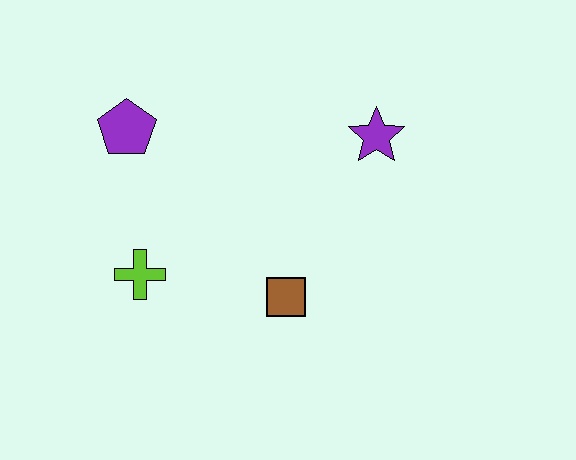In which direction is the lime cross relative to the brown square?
The lime cross is to the left of the brown square.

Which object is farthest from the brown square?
The purple pentagon is farthest from the brown square.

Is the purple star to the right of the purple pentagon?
Yes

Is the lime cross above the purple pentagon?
No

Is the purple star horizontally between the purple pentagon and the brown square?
No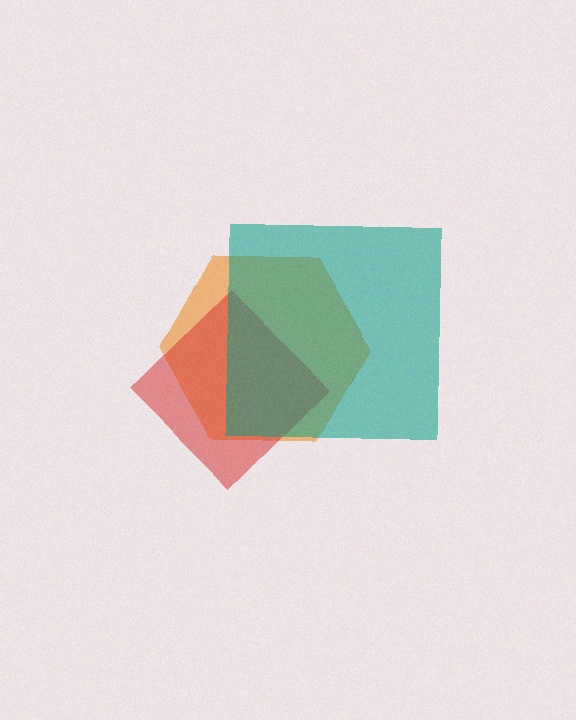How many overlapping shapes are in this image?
There are 3 overlapping shapes in the image.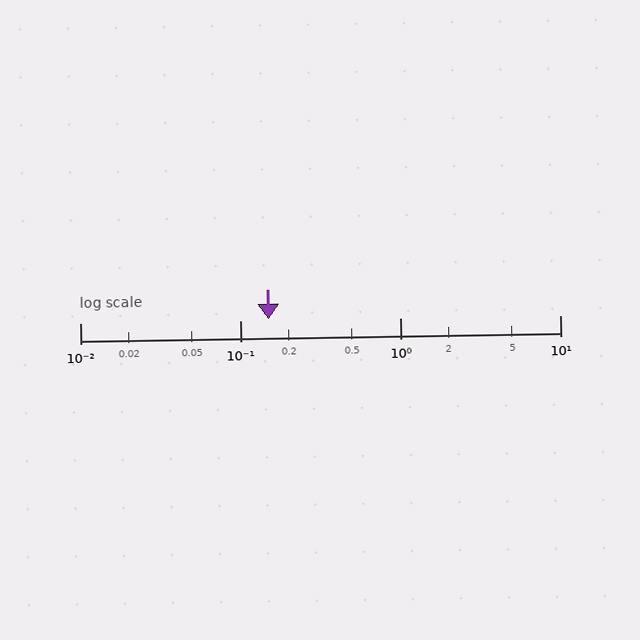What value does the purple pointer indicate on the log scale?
The pointer indicates approximately 0.15.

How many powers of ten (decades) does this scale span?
The scale spans 3 decades, from 0.01 to 10.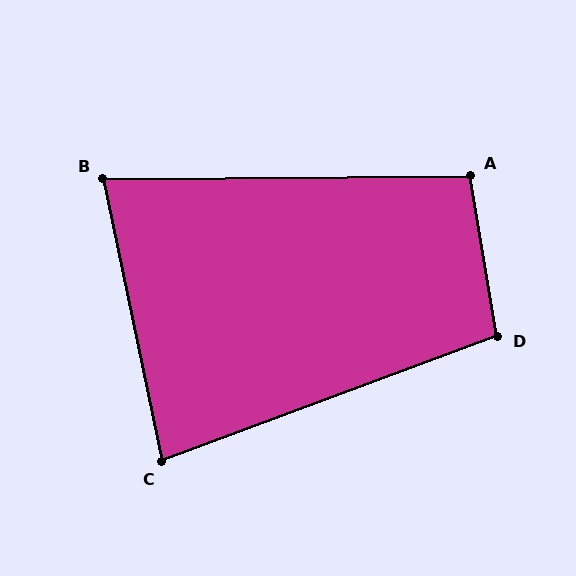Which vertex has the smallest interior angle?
B, at approximately 79 degrees.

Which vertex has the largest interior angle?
D, at approximately 101 degrees.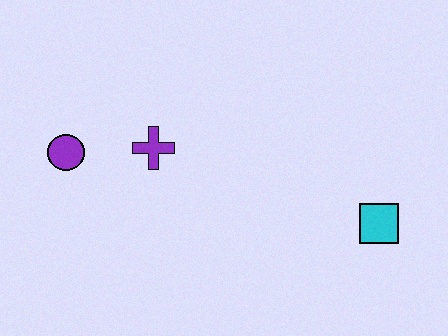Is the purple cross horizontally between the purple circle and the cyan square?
Yes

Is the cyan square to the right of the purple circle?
Yes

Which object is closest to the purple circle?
The purple cross is closest to the purple circle.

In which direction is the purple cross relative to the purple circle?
The purple cross is to the right of the purple circle.